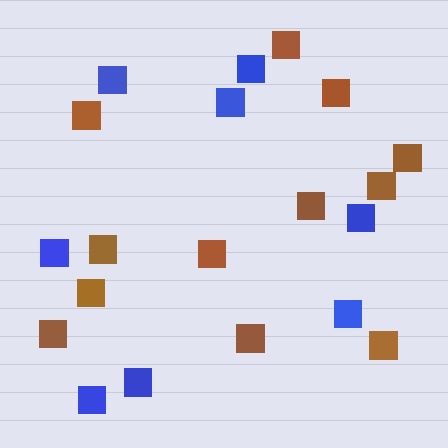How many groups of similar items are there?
There are 2 groups: one group of brown squares (12) and one group of blue squares (8).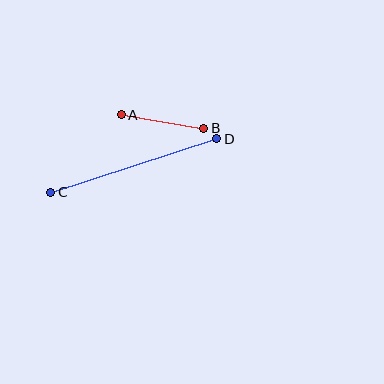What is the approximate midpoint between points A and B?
The midpoint is at approximately (163, 121) pixels.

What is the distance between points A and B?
The distance is approximately 84 pixels.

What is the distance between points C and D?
The distance is approximately 174 pixels.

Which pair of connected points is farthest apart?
Points C and D are farthest apart.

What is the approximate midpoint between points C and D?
The midpoint is at approximately (134, 166) pixels.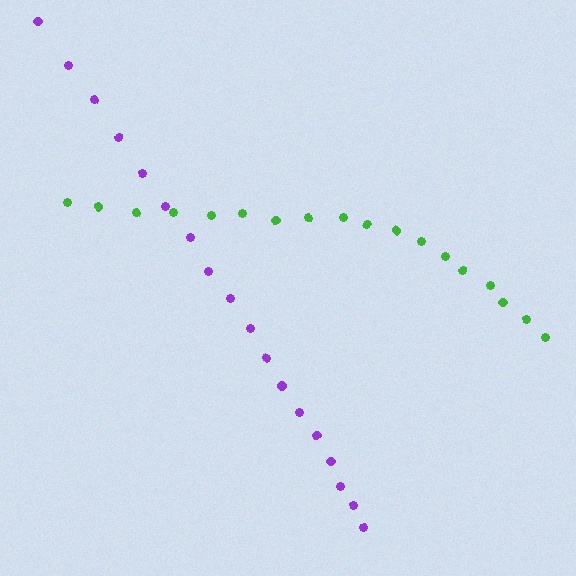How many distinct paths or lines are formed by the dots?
There are 2 distinct paths.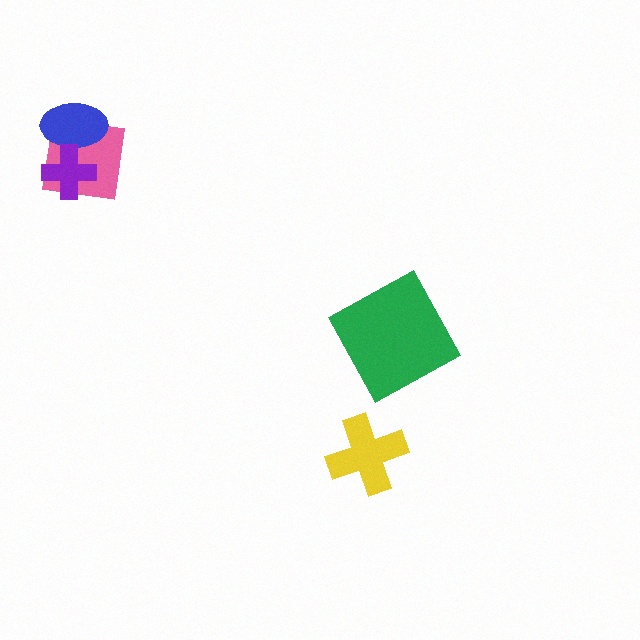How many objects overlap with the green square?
0 objects overlap with the green square.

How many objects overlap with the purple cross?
2 objects overlap with the purple cross.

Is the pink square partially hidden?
Yes, it is partially covered by another shape.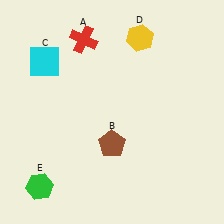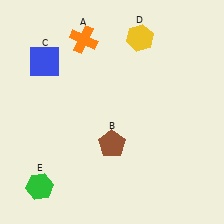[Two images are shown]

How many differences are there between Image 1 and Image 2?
There are 2 differences between the two images.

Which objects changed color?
A changed from red to orange. C changed from cyan to blue.